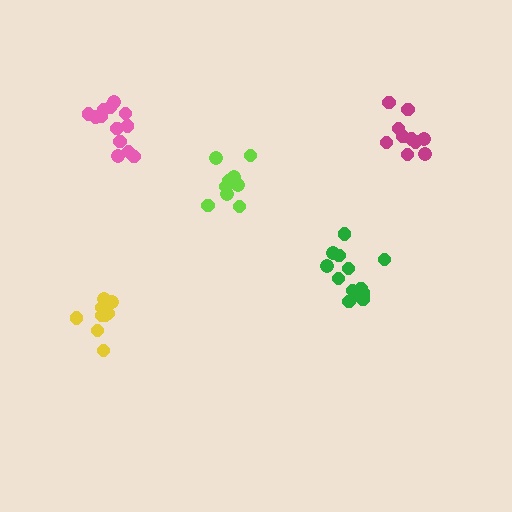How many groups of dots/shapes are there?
There are 5 groups.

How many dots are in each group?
Group 1: 10 dots, Group 2: 14 dots, Group 3: 9 dots, Group 4: 13 dots, Group 5: 9 dots (55 total).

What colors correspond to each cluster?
The clusters are colored: magenta, green, yellow, pink, lime.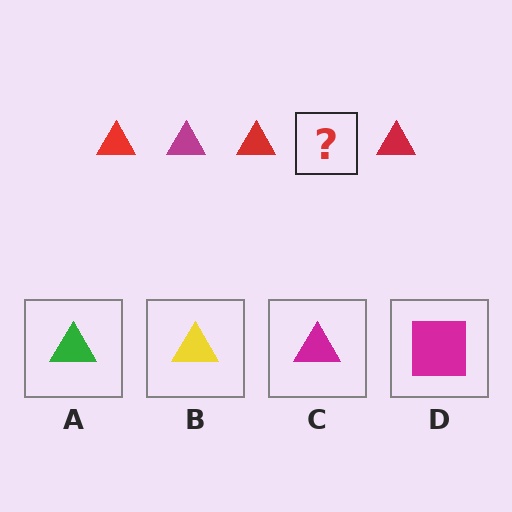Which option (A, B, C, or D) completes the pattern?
C.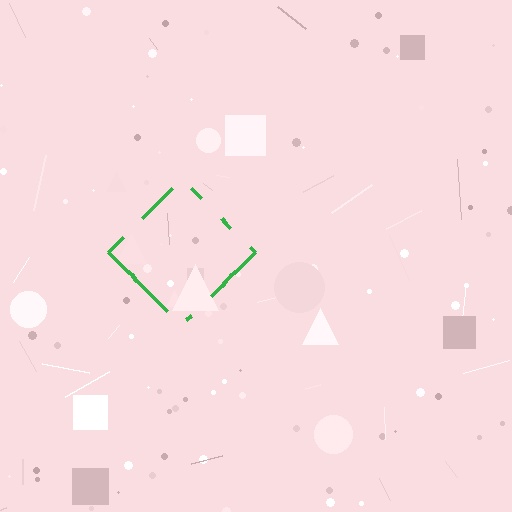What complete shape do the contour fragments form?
The contour fragments form a diamond.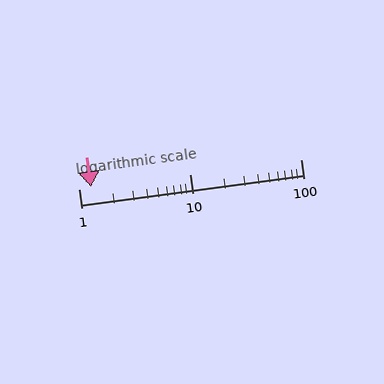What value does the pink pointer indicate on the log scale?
The pointer indicates approximately 1.3.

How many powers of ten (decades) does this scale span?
The scale spans 2 decades, from 1 to 100.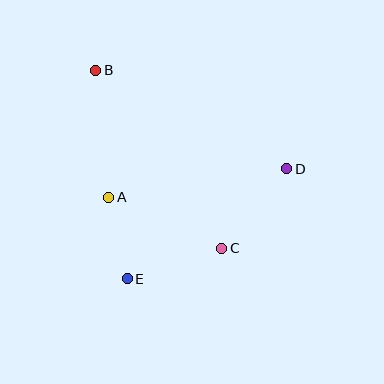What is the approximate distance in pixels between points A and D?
The distance between A and D is approximately 180 pixels.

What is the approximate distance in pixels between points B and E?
The distance between B and E is approximately 211 pixels.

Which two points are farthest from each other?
Points B and C are farthest from each other.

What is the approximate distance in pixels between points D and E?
The distance between D and E is approximately 193 pixels.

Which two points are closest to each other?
Points A and E are closest to each other.